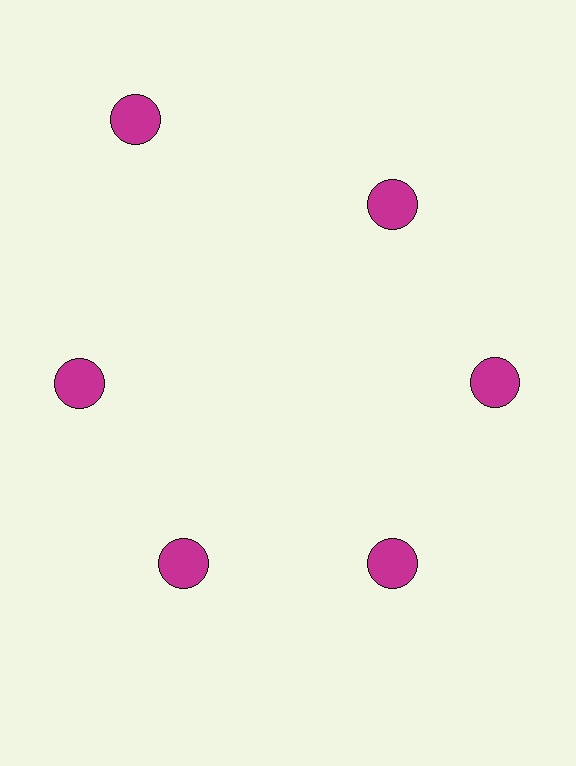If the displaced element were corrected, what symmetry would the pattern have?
It would have 6-fold rotational symmetry — the pattern would map onto itself every 60 degrees.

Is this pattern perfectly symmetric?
No. The 6 magenta circles are arranged in a ring, but one element near the 11 o'clock position is pushed outward from the center, breaking the 6-fold rotational symmetry.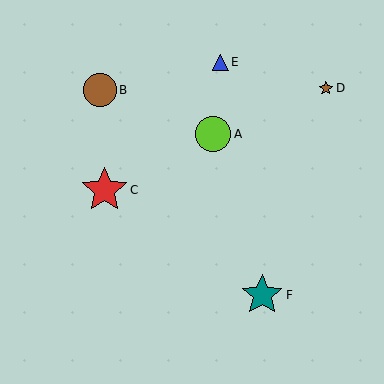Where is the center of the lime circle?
The center of the lime circle is at (213, 134).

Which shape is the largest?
The red star (labeled C) is the largest.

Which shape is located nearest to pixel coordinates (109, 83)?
The brown circle (labeled B) at (100, 90) is nearest to that location.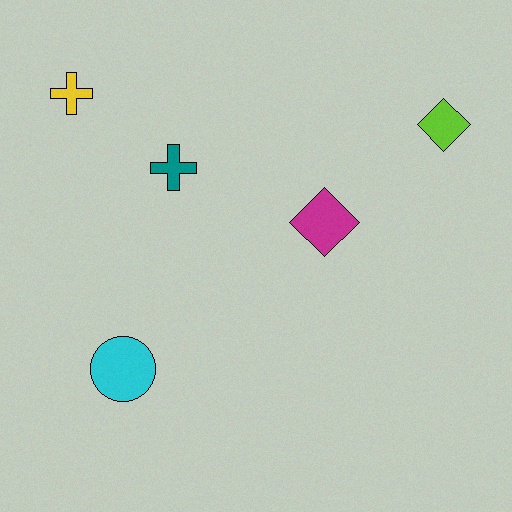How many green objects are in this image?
There are no green objects.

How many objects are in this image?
There are 5 objects.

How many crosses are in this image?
There are 2 crosses.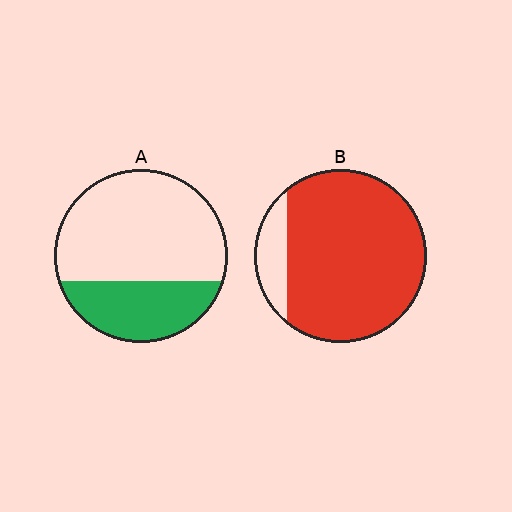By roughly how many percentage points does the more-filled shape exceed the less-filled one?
By roughly 55 percentage points (B over A).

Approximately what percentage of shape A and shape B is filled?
A is approximately 30% and B is approximately 85%.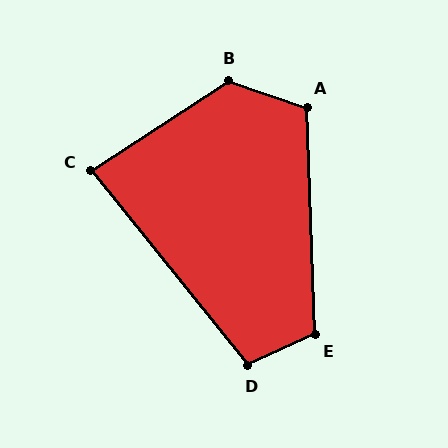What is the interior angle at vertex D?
Approximately 104 degrees (obtuse).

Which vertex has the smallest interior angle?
C, at approximately 84 degrees.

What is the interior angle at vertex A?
Approximately 111 degrees (obtuse).